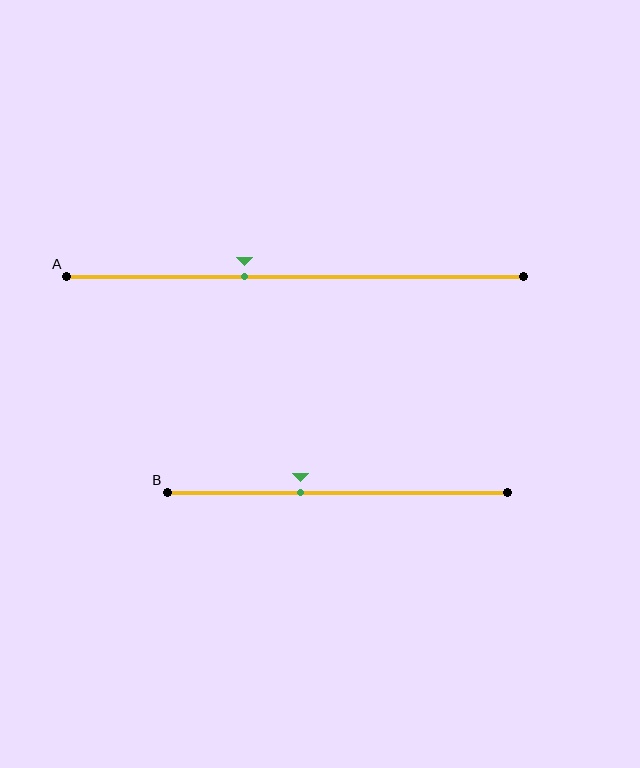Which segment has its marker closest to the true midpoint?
Segment B has its marker closest to the true midpoint.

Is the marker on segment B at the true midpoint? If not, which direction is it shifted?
No, the marker on segment B is shifted to the left by about 11% of the segment length.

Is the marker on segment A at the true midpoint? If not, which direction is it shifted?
No, the marker on segment A is shifted to the left by about 11% of the segment length.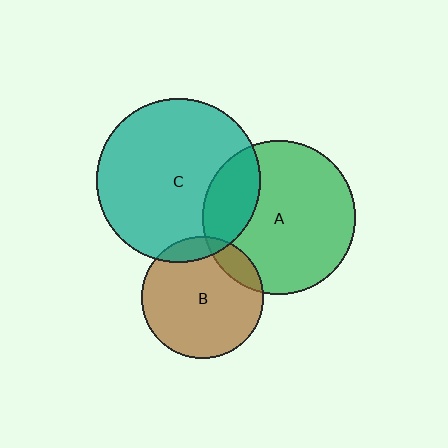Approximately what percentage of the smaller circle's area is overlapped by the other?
Approximately 15%.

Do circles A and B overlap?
Yes.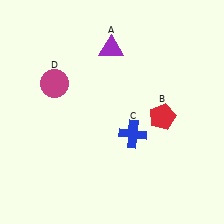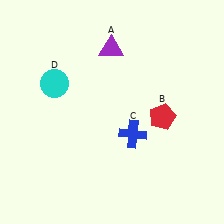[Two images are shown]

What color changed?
The circle (D) changed from magenta in Image 1 to cyan in Image 2.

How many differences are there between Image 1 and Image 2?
There is 1 difference between the two images.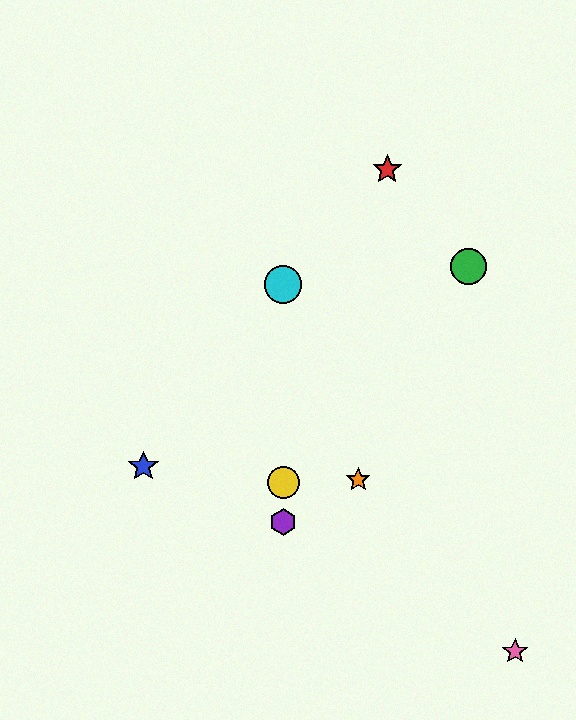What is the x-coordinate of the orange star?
The orange star is at x≈358.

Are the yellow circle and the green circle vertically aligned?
No, the yellow circle is at x≈283 and the green circle is at x≈469.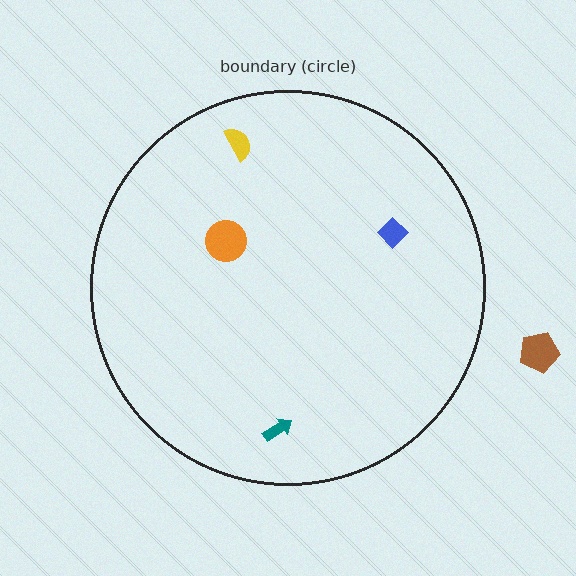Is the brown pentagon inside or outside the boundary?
Outside.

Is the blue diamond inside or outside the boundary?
Inside.